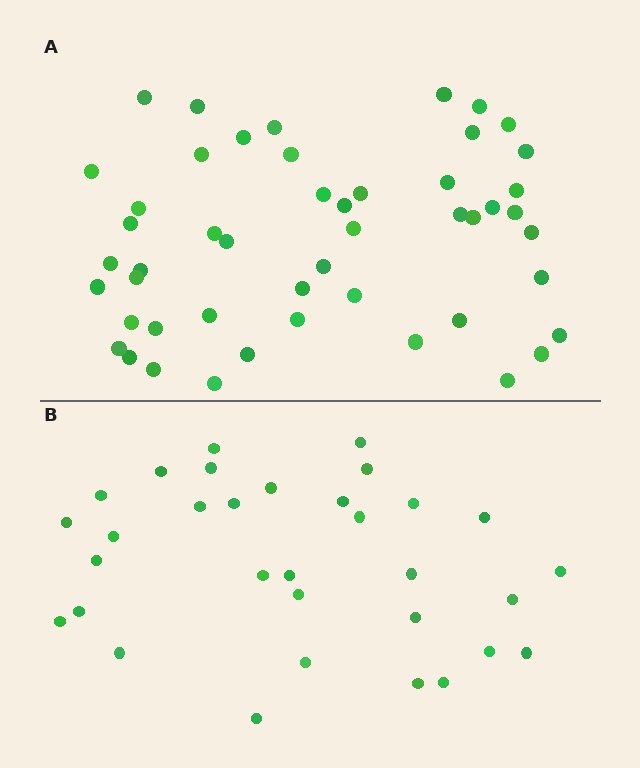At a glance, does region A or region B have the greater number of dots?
Region A (the top region) has more dots.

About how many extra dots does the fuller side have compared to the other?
Region A has approximately 15 more dots than region B.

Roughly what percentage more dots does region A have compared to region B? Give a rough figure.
About 55% more.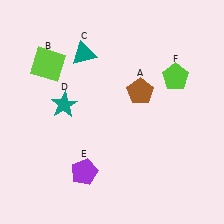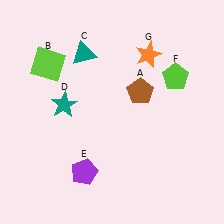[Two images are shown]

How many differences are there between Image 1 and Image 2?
There is 1 difference between the two images.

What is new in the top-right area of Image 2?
An orange star (G) was added in the top-right area of Image 2.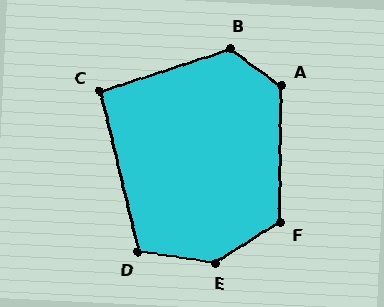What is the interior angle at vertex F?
Approximately 123 degrees (obtuse).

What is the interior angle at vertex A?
Approximately 126 degrees (obtuse).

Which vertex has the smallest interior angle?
C, at approximately 94 degrees.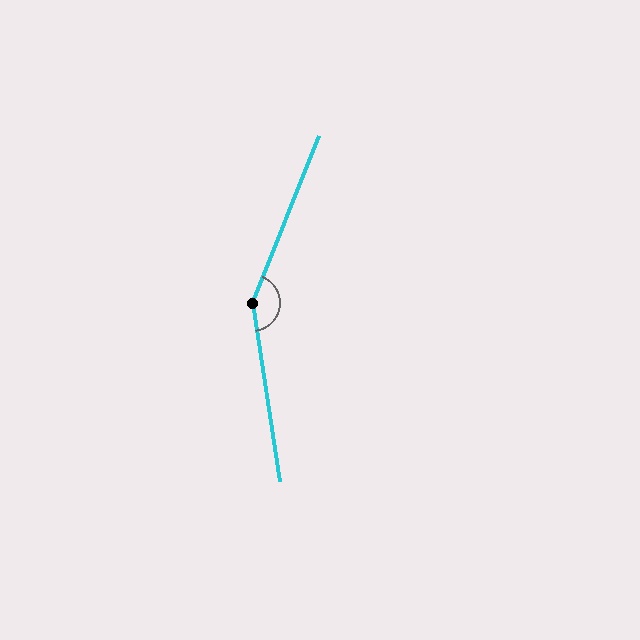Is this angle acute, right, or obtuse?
It is obtuse.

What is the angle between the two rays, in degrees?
Approximately 149 degrees.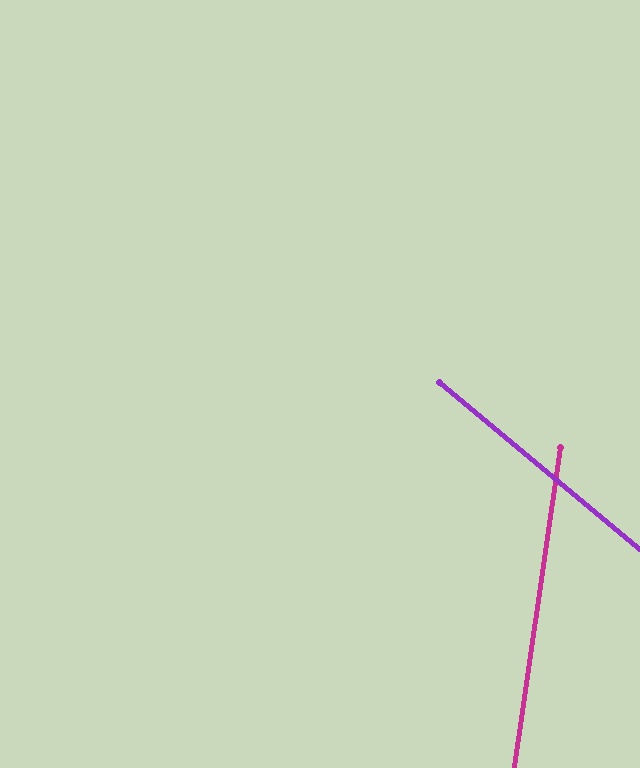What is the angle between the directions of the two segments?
Approximately 58 degrees.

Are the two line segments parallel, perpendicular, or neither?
Neither parallel nor perpendicular — they differ by about 58°.